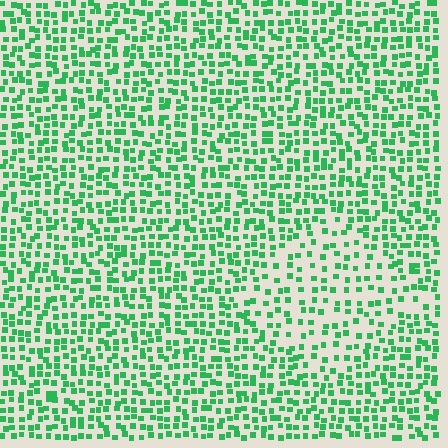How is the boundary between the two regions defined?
The boundary is defined by a change in element density (approximately 1.7x ratio). All elements are the same color, size, and shape.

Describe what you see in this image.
The image contains small green elements arranged at two different densities. A diamond-shaped region is visible where the elements are less densely packed than the surrounding area.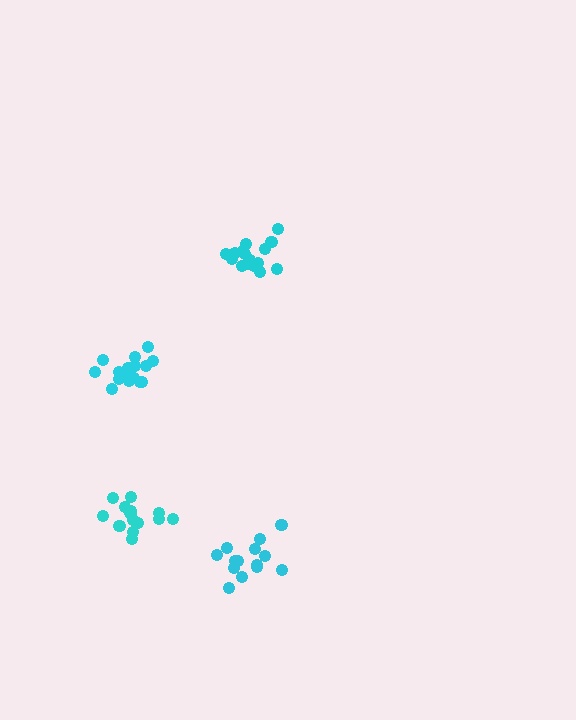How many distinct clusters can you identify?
There are 4 distinct clusters.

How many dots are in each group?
Group 1: 16 dots, Group 2: 17 dots, Group 3: 16 dots, Group 4: 14 dots (63 total).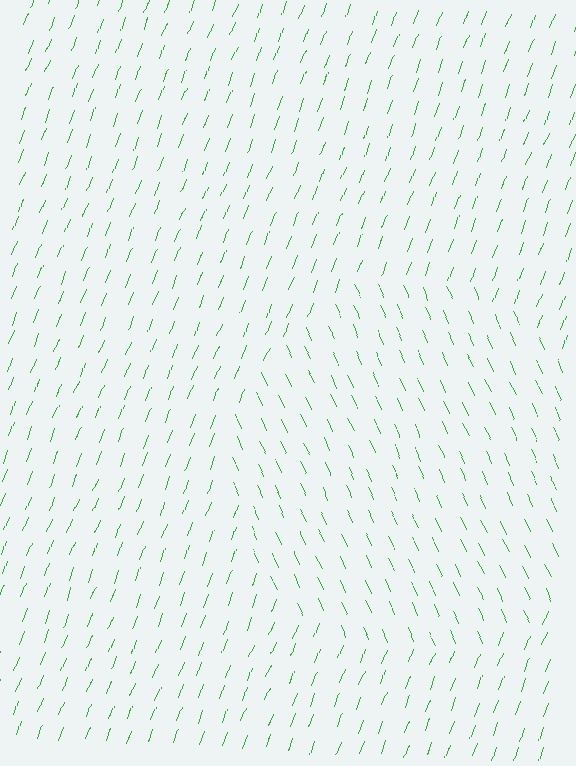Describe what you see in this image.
The image is filled with small green line segments. A circle region in the image has lines oriented differently from the surrounding lines, creating a visible texture boundary.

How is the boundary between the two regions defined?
The boundary is defined purely by a change in line orientation (approximately 45 degrees difference). All lines are the same color and thickness.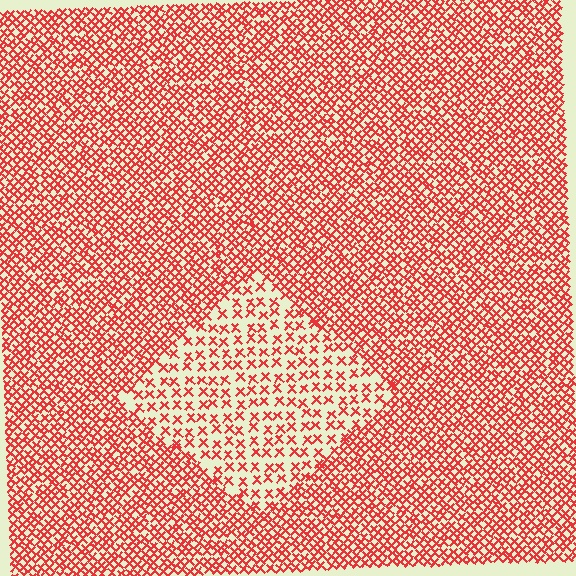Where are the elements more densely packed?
The elements are more densely packed outside the diamond boundary.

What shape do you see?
I see a diamond.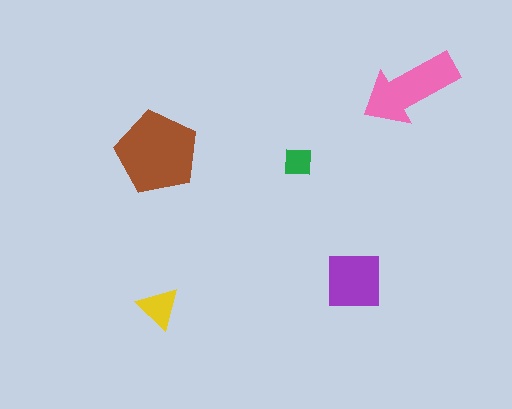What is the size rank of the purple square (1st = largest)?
3rd.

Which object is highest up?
The pink arrow is topmost.